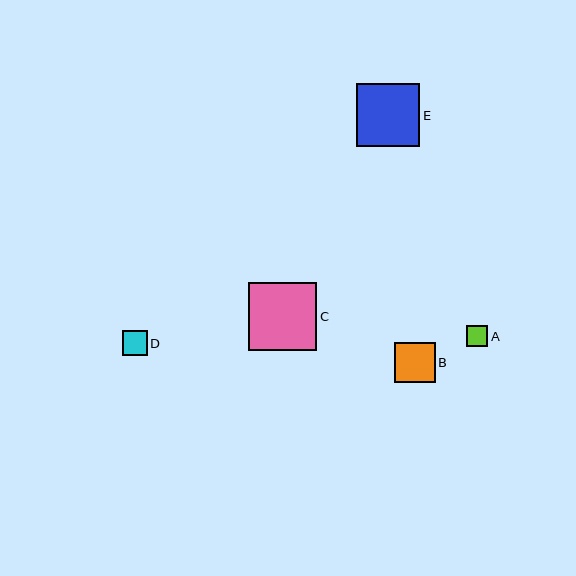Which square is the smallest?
Square A is the smallest with a size of approximately 21 pixels.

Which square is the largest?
Square C is the largest with a size of approximately 68 pixels.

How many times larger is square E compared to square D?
Square E is approximately 2.6 times the size of square D.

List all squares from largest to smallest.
From largest to smallest: C, E, B, D, A.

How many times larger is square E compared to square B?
Square E is approximately 1.6 times the size of square B.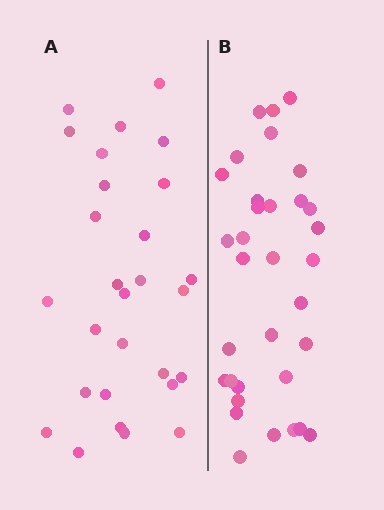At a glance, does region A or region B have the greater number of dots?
Region B (the right region) has more dots.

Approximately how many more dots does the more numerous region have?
Region B has about 5 more dots than region A.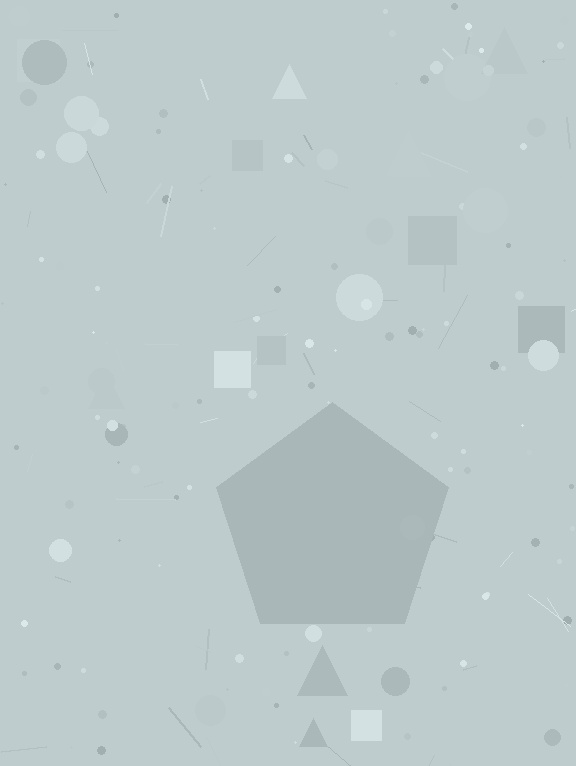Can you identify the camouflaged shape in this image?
The camouflaged shape is a pentagon.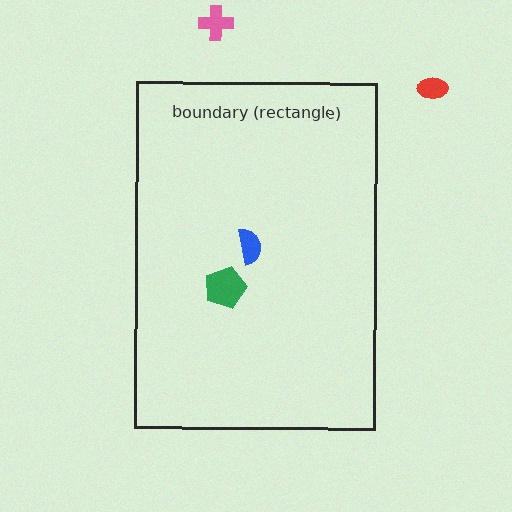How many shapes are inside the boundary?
2 inside, 2 outside.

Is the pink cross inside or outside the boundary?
Outside.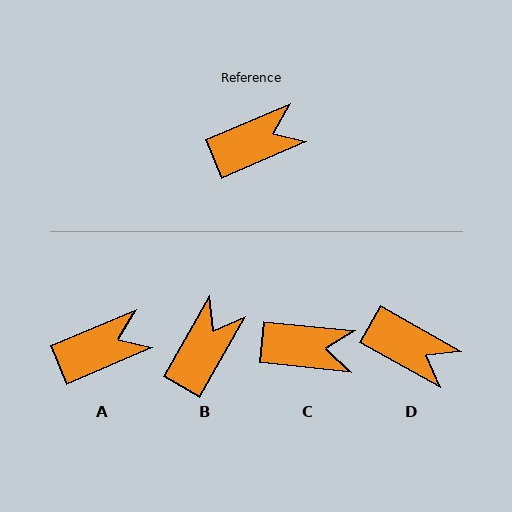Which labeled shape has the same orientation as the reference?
A.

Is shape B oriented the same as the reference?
No, it is off by about 37 degrees.